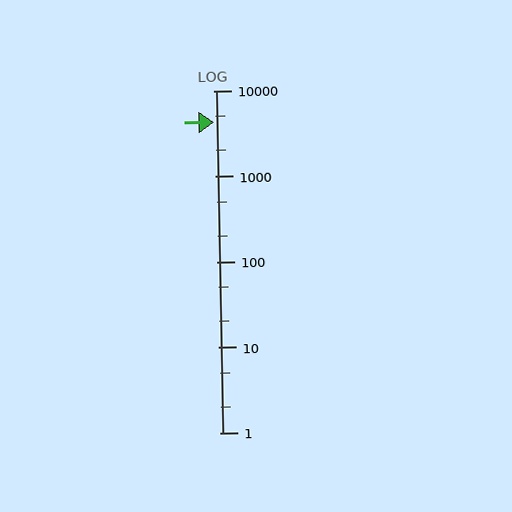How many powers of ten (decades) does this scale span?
The scale spans 4 decades, from 1 to 10000.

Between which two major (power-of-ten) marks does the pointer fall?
The pointer is between 1000 and 10000.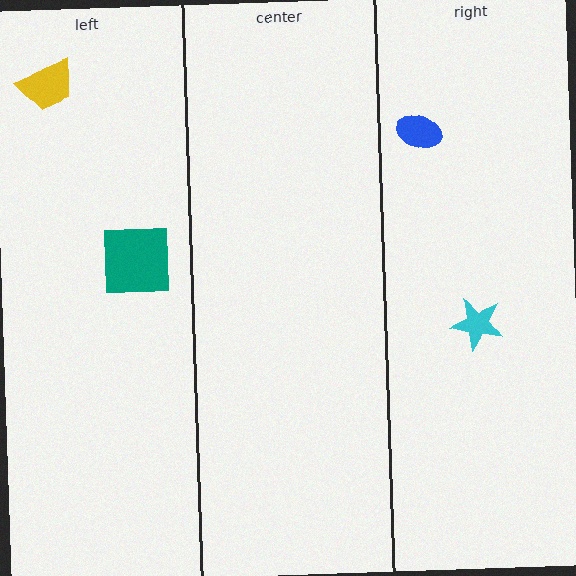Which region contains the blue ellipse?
The right region.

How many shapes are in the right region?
2.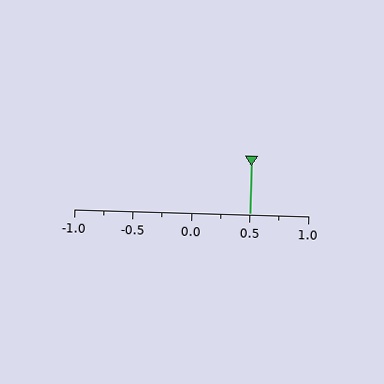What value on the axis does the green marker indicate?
The marker indicates approximately 0.5.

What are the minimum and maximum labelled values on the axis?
The axis runs from -1.0 to 1.0.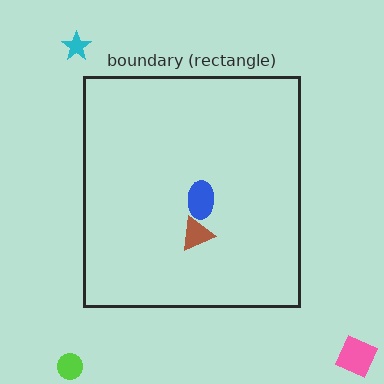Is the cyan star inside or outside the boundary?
Outside.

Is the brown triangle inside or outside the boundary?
Inside.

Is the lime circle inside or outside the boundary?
Outside.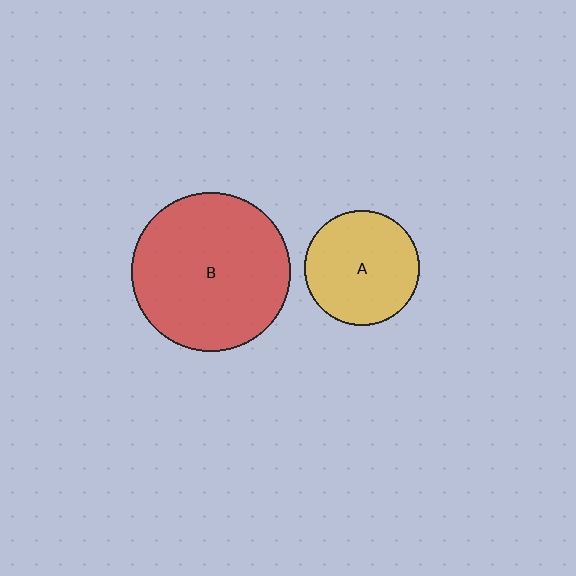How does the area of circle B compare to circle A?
Approximately 1.9 times.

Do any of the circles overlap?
No, none of the circles overlap.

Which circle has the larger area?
Circle B (red).